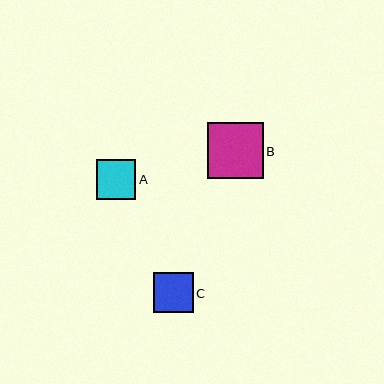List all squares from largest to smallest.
From largest to smallest: B, A, C.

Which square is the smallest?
Square C is the smallest with a size of approximately 40 pixels.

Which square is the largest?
Square B is the largest with a size of approximately 56 pixels.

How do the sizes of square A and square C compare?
Square A and square C are approximately the same size.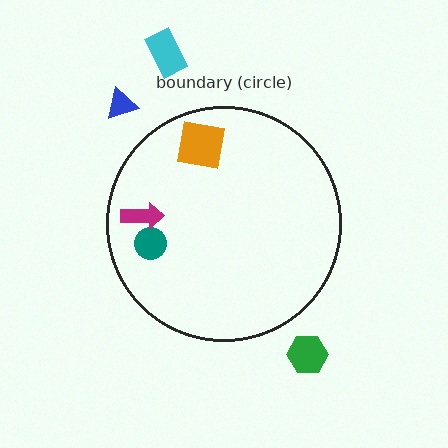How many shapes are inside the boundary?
3 inside, 3 outside.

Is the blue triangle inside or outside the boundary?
Outside.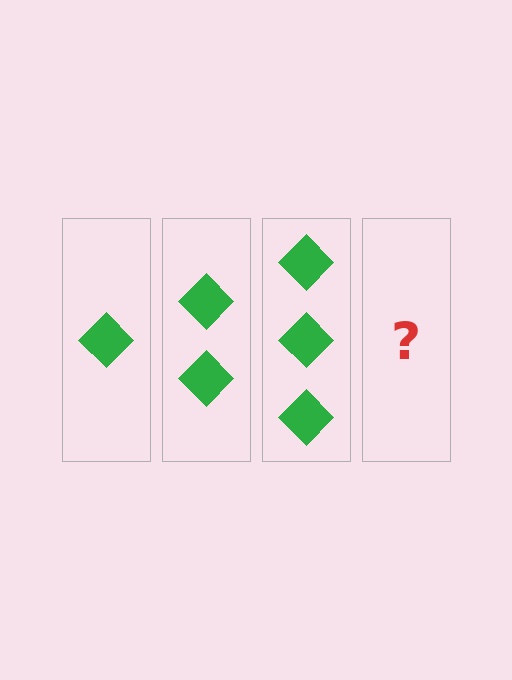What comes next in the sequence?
The next element should be 4 diamonds.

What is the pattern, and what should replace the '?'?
The pattern is that each step adds one more diamond. The '?' should be 4 diamonds.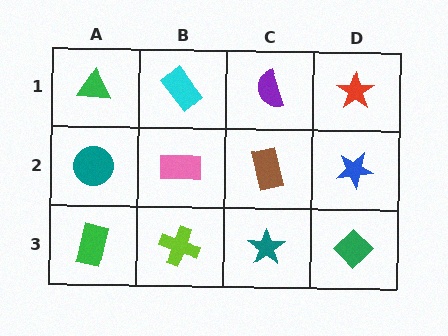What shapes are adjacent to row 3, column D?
A blue star (row 2, column D), a teal star (row 3, column C).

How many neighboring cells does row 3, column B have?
3.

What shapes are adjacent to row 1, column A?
A teal circle (row 2, column A), a cyan rectangle (row 1, column B).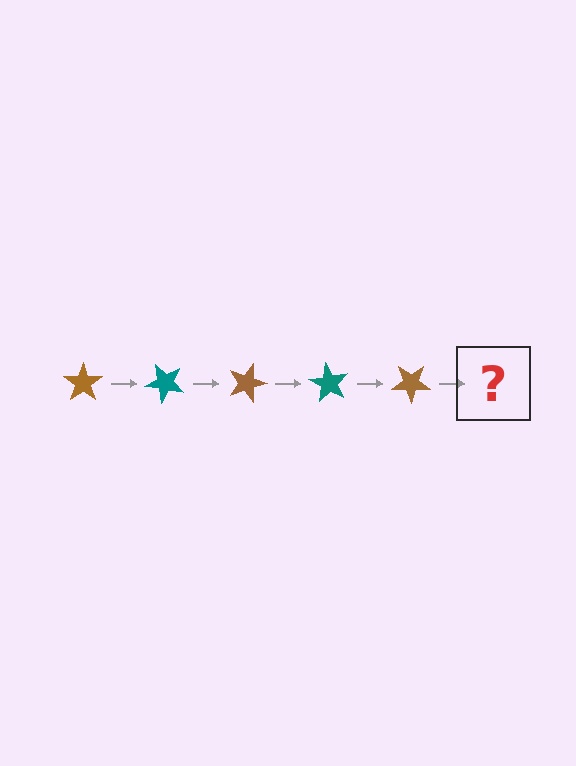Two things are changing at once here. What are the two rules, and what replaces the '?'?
The two rules are that it rotates 45 degrees each step and the color cycles through brown and teal. The '?' should be a teal star, rotated 225 degrees from the start.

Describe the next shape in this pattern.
It should be a teal star, rotated 225 degrees from the start.